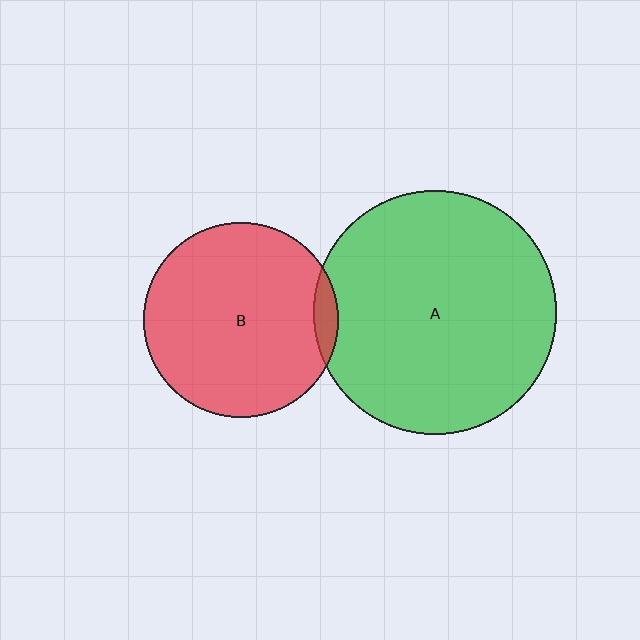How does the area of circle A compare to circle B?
Approximately 1.6 times.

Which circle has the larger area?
Circle A (green).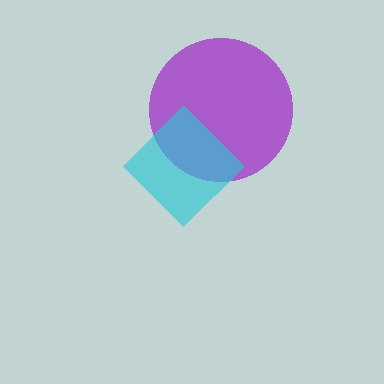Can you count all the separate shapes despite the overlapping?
Yes, there are 2 separate shapes.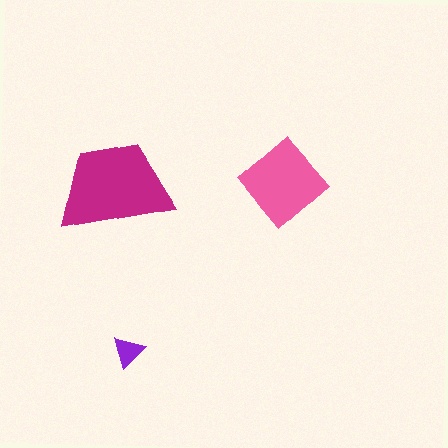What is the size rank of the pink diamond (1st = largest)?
2nd.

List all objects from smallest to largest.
The purple triangle, the pink diamond, the magenta trapezoid.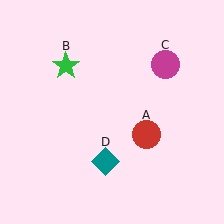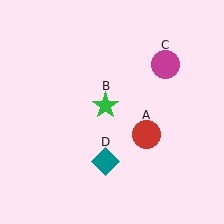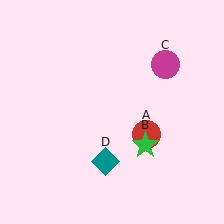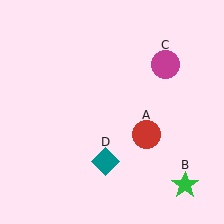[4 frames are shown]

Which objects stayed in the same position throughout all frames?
Red circle (object A) and magenta circle (object C) and teal diamond (object D) remained stationary.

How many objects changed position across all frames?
1 object changed position: green star (object B).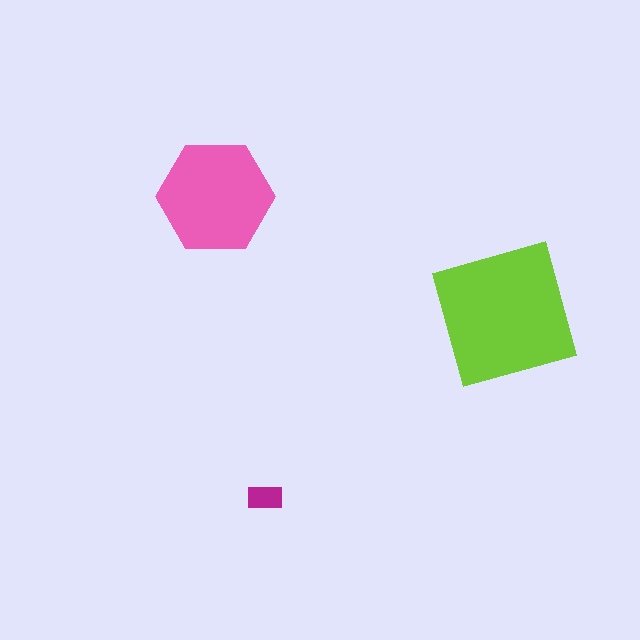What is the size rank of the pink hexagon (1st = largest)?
2nd.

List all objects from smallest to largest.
The magenta rectangle, the pink hexagon, the lime square.